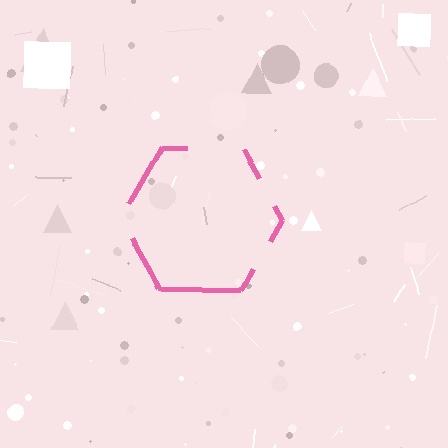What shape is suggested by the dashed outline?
The dashed outline suggests a hexagon.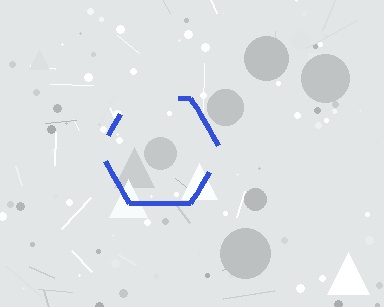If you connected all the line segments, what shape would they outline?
They would outline a hexagon.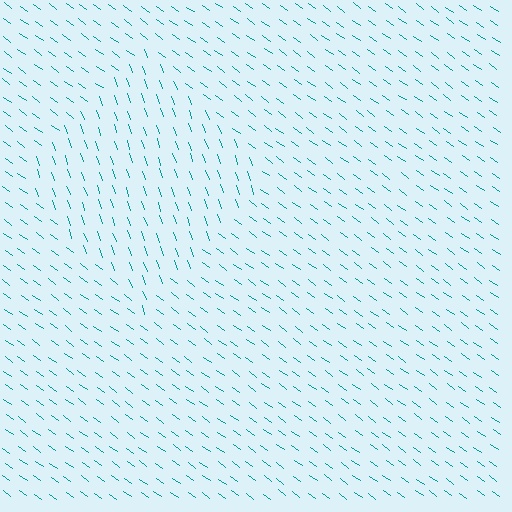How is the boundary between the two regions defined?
The boundary is defined purely by a change in line orientation (approximately 35 degrees difference). All lines are the same color and thickness.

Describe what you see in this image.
The image is filled with small teal line segments. A diamond region in the image has lines oriented differently from the surrounding lines, creating a visible texture boundary.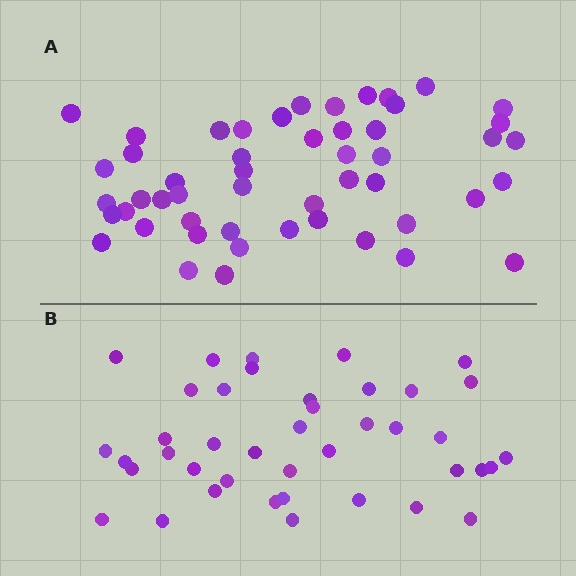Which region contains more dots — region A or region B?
Region A (the top region) has more dots.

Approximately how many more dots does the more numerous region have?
Region A has roughly 10 or so more dots than region B.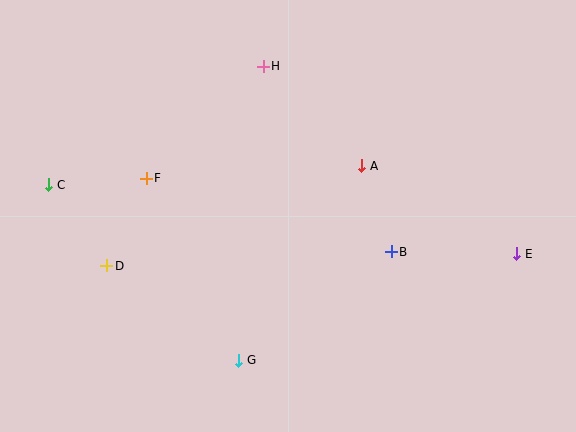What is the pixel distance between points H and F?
The distance between H and F is 162 pixels.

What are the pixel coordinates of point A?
Point A is at (362, 165).